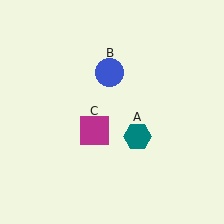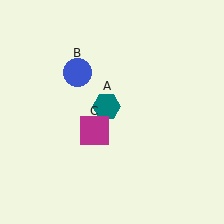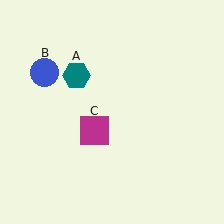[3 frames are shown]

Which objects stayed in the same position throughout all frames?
Magenta square (object C) remained stationary.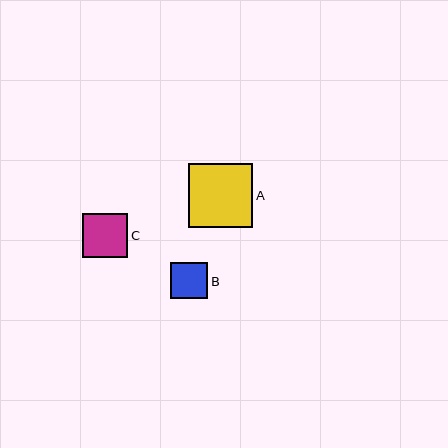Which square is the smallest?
Square B is the smallest with a size of approximately 37 pixels.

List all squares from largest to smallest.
From largest to smallest: A, C, B.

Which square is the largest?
Square A is the largest with a size of approximately 64 pixels.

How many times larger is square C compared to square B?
Square C is approximately 1.2 times the size of square B.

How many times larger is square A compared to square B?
Square A is approximately 1.7 times the size of square B.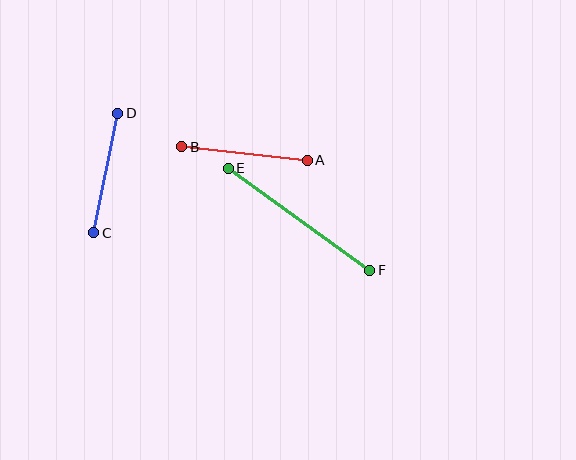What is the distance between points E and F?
The distance is approximately 174 pixels.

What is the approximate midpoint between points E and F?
The midpoint is at approximately (299, 219) pixels.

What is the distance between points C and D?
The distance is approximately 122 pixels.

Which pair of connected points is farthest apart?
Points E and F are farthest apart.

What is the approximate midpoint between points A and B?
The midpoint is at approximately (245, 154) pixels.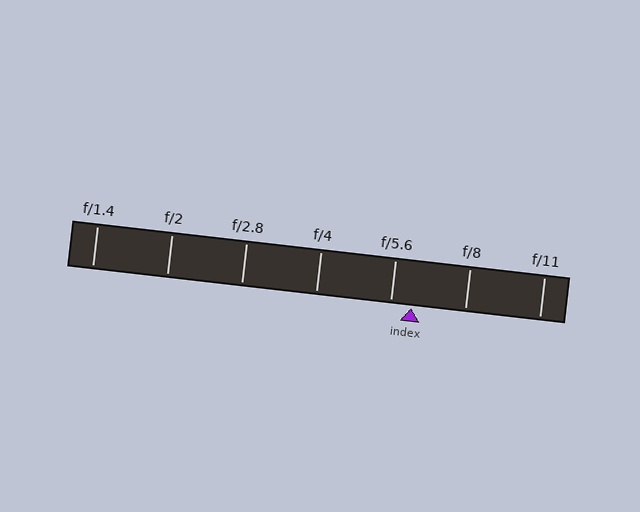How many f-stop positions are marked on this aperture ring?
There are 7 f-stop positions marked.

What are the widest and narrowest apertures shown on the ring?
The widest aperture shown is f/1.4 and the narrowest is f/11.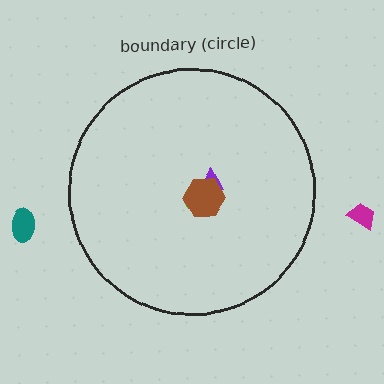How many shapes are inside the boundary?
3 inside, 2 outside.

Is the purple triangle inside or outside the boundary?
Inside.